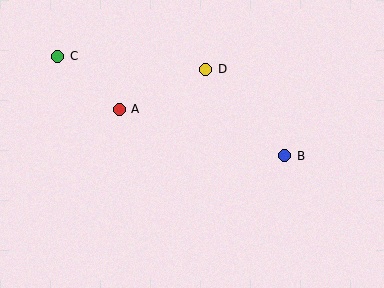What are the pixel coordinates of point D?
Point D is at (206, 69).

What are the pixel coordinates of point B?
Point B is at (285, 156).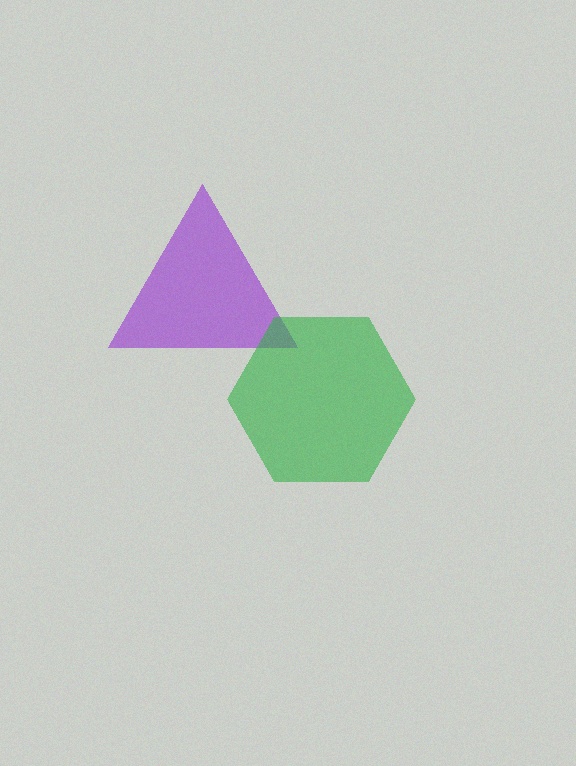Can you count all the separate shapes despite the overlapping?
Yes, there are 2 separate shapes.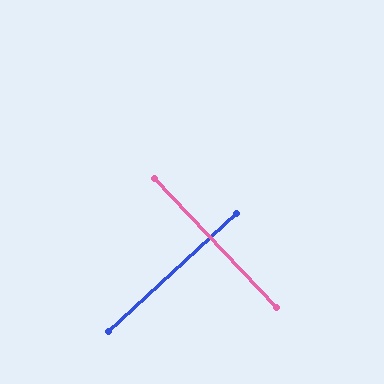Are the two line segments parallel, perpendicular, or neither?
Perpendicular — they meet at approximately 89°.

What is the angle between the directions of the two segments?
Approximately 89 degrees.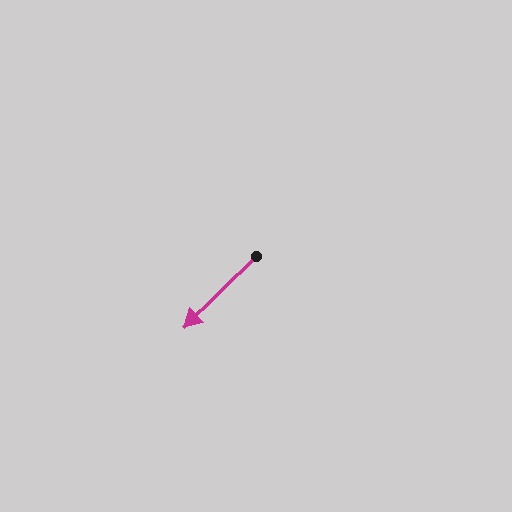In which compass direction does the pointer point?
Southwest.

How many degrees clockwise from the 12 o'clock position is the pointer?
Approximately 225 degrees.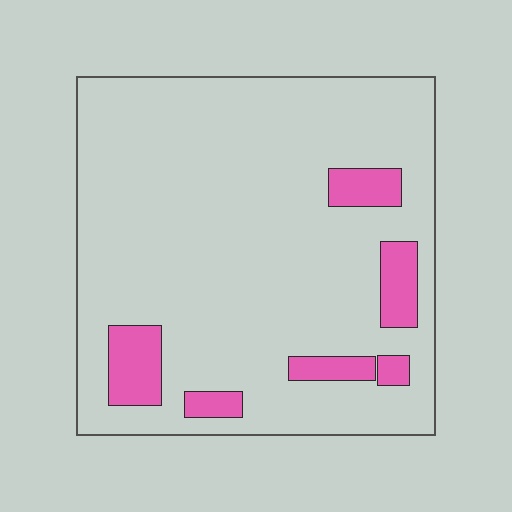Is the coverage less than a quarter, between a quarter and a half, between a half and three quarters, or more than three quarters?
Less than a quarter.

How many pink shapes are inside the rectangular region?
6.